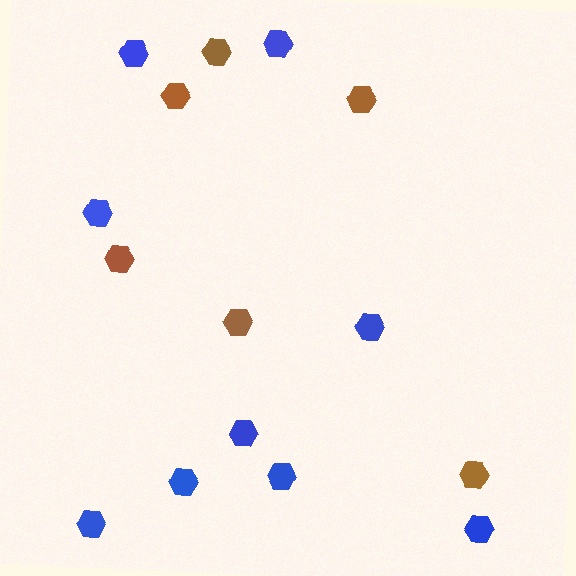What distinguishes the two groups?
There are 2 groups: one group of blue hexagons (9) and one group of brown hexagons (6).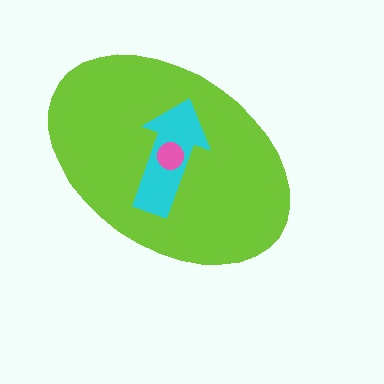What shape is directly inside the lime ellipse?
The cyan arrow.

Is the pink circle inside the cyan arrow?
Yes.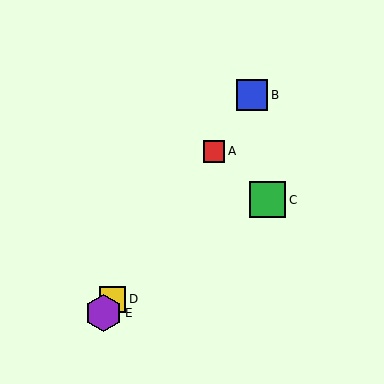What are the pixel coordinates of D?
Object D is at (113, 299).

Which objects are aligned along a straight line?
Objects A, B, D, E are aligned along a straight line.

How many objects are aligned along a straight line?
4 objects (A, B, D, E) are aligned along a straight line.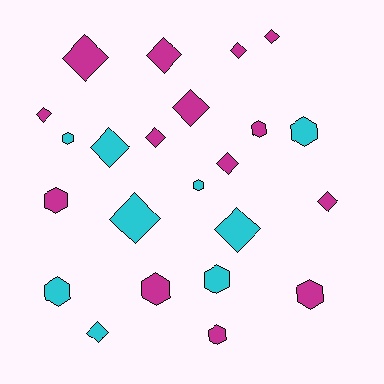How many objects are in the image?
There are 23 objects.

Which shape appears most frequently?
Diamond, with 13 objects.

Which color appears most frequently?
Magenta, with 14 objects.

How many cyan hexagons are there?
There are 5 cyan hexagons.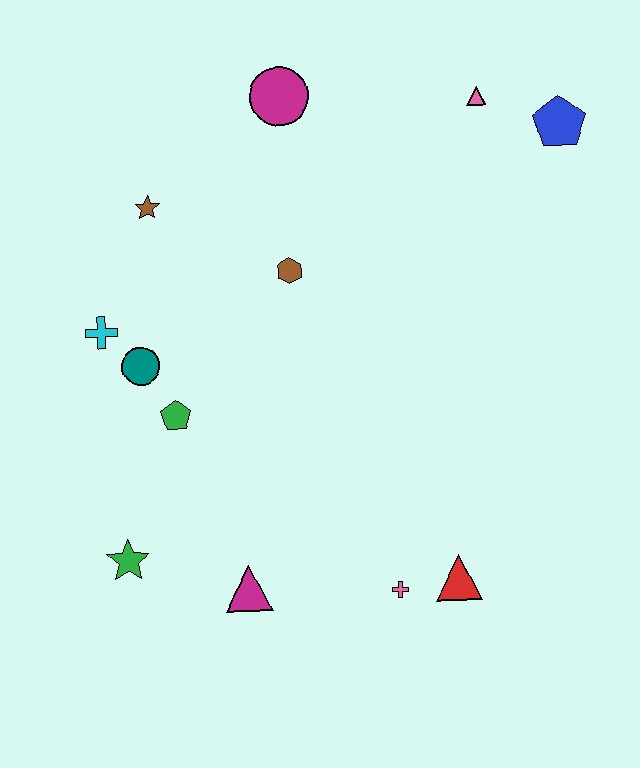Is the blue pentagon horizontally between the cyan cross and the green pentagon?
No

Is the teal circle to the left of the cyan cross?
No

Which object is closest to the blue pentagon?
The pink triangle is closest to the blue pentagon.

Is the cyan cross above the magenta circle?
No